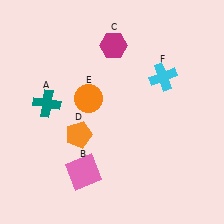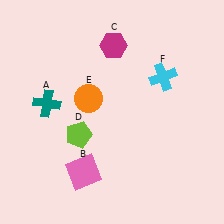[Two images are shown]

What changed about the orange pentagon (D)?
In Image 1, D is orange. In Image 2, it changed to lime.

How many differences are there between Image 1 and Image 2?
There is 1 difference between the two images.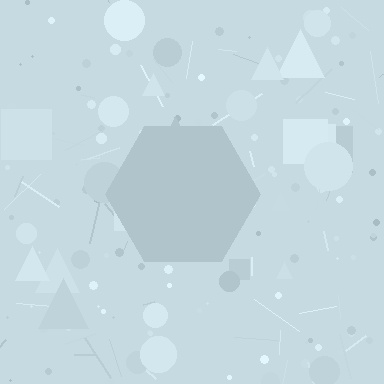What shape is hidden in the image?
A hexagon is hidden in the image.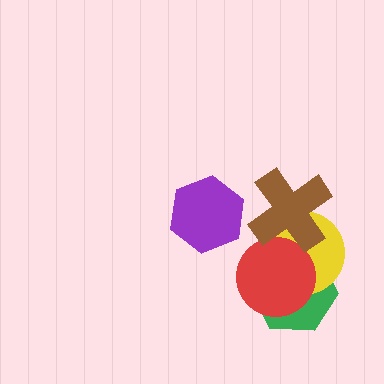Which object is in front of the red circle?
The brown cross is in front of the red circle.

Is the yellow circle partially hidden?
Yes, it is partially covered by another shape.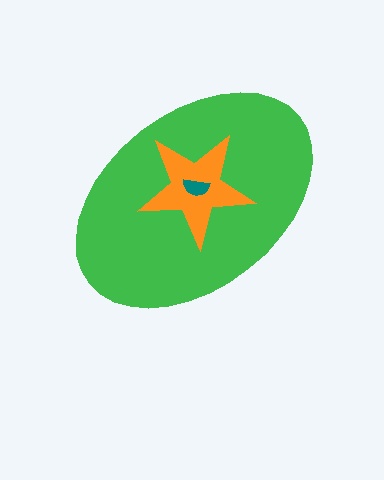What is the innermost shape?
The teal semicircle.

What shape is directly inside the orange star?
The teal semicircle.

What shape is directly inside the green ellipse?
The orange star.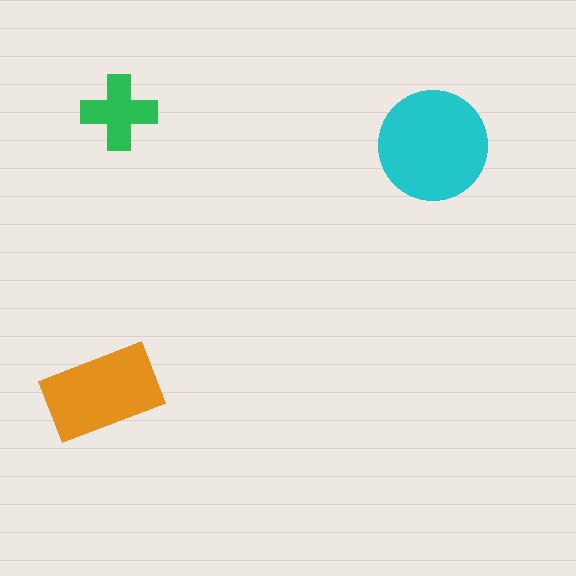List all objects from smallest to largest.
The green cross, the orange rectangle, the cyan circle.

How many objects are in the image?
There are 3 objects in the image.